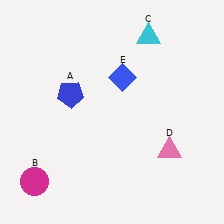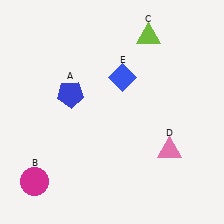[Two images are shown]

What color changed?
The triangle (C) changed from cyan in Image 1 to lime in Image 2.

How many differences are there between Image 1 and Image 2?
There is 1 difference between the two images.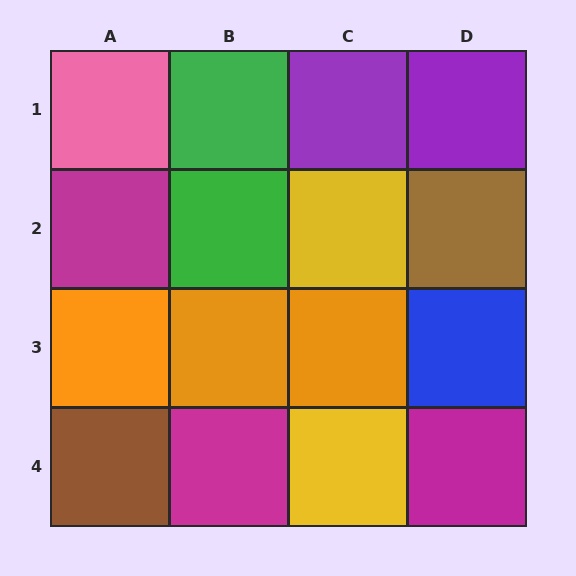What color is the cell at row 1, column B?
Green.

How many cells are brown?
2 cells are brown.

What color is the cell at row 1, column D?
Purple.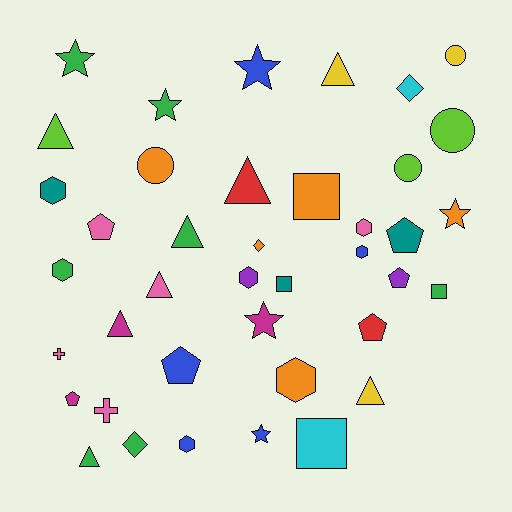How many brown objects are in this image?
There are no brown objects.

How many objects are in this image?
There are 40 objects.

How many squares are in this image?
There are 4 squares.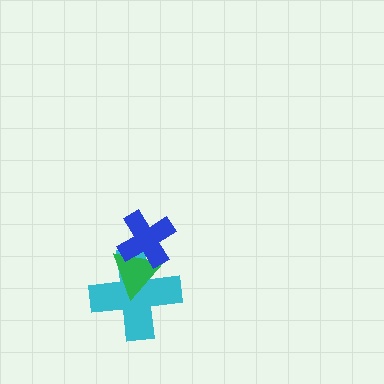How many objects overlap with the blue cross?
2 objects overlap with the blue cross.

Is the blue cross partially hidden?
No, no other shape covers it.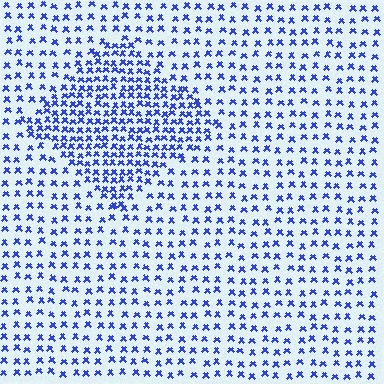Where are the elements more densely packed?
The elements are more densely packed inside the diamond boundary.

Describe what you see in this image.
The image contains small blue elements arranged at two different densities. A diamond-shaped region is visible where the elements are more densely packed than the surrounding area.